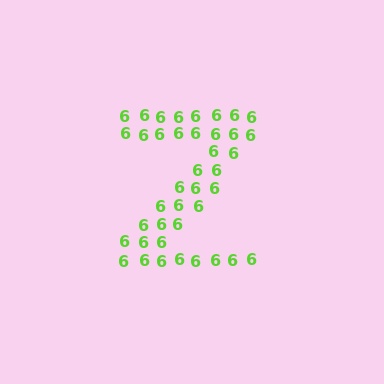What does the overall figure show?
The overall figure shows the letter Z.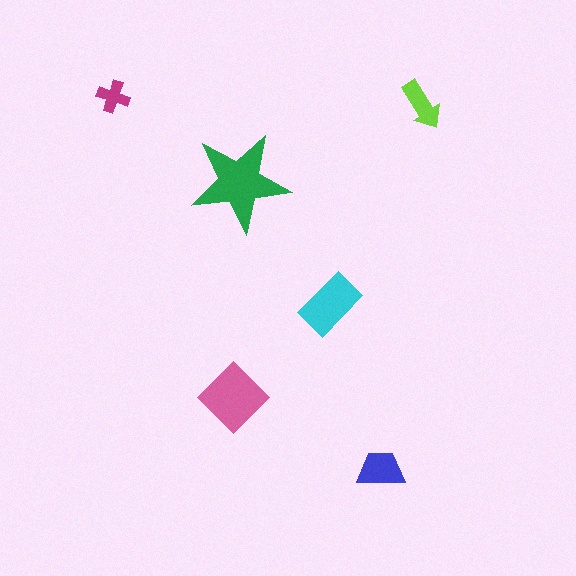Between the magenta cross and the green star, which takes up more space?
The green star.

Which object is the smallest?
The magenta cross.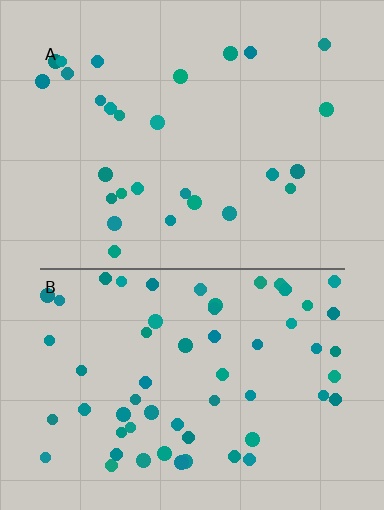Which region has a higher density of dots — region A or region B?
B (the bottom).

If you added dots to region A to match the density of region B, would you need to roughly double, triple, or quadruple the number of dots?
Approximately double.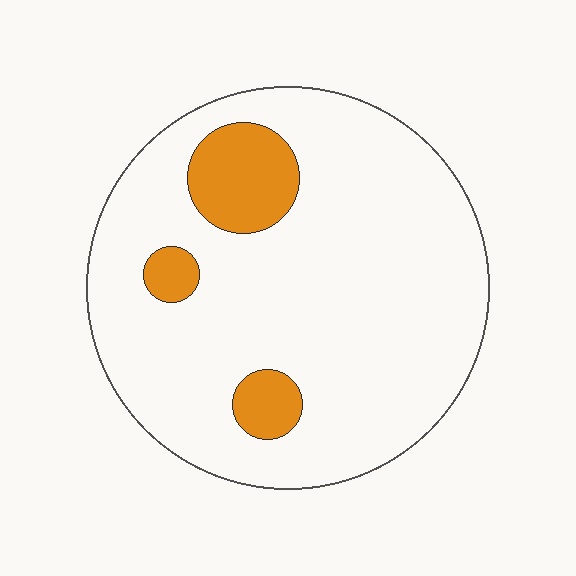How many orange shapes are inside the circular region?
3.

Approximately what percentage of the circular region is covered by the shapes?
Approximately 15%.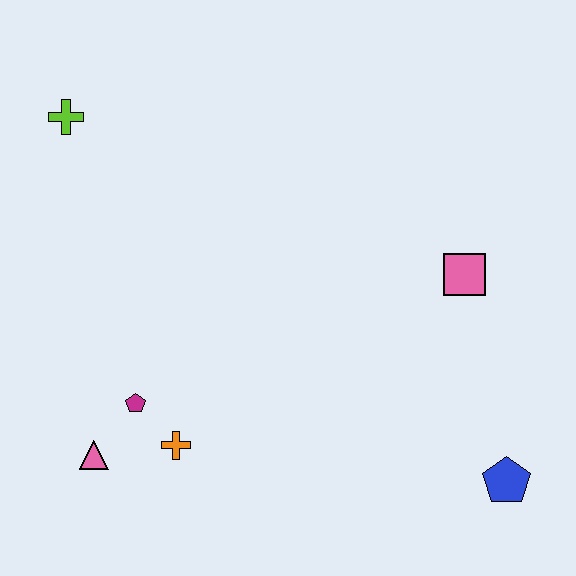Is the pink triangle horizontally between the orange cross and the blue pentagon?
No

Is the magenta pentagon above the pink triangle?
Yes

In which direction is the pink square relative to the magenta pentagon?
The pink square is to the right of the magenta pentagon.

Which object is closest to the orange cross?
The magenta pentagon is closest to the orange cross.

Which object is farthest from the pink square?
The lime cross is farthest from the pink square.